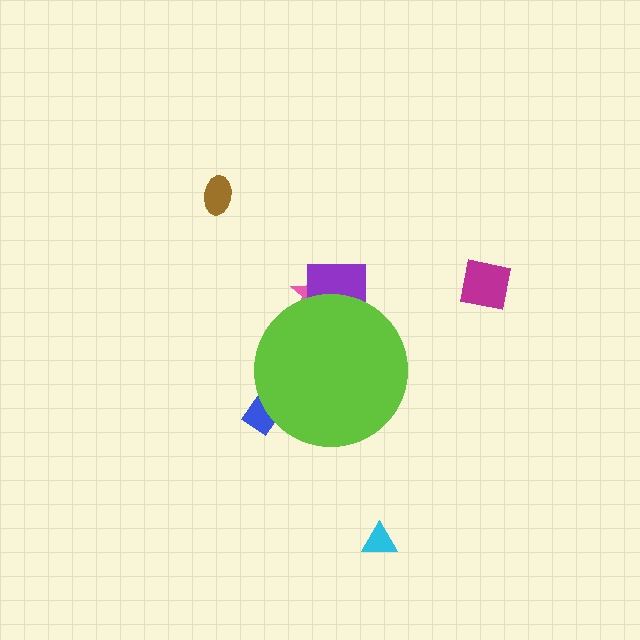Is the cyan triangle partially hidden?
No, the cyan triangle is fully visible.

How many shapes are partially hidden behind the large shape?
3 shapes are partially hidden.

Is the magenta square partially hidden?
No, the magenta square is fully visible.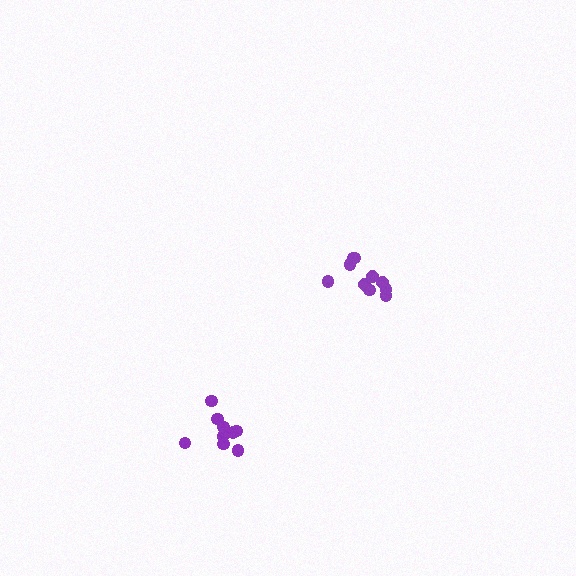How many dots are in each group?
Group 1: 10 dots, Group 2: 9 dots (19 total).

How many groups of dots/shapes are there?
There are 2 groups.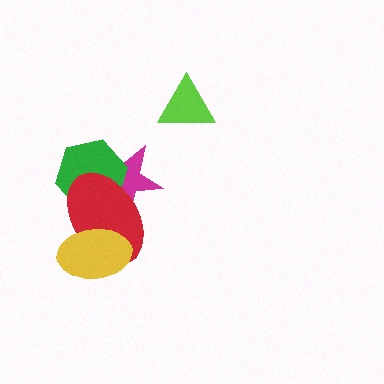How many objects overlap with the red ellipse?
3 objects overlap with the red ellipse.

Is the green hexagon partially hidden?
Yes, it is partially covered by another shape.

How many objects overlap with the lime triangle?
0 objects overlap with the lime triangle.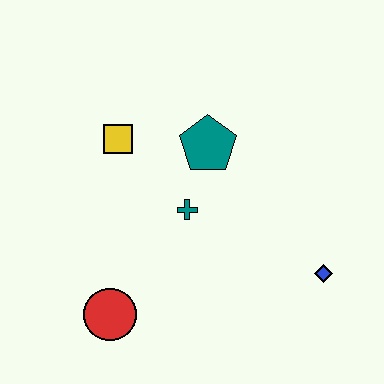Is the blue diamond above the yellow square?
No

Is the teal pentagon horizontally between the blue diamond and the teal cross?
Yes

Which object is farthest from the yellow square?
The blue diamond is farthest from the yellow square.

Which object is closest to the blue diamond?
The teal cross is closest to the blue diamond.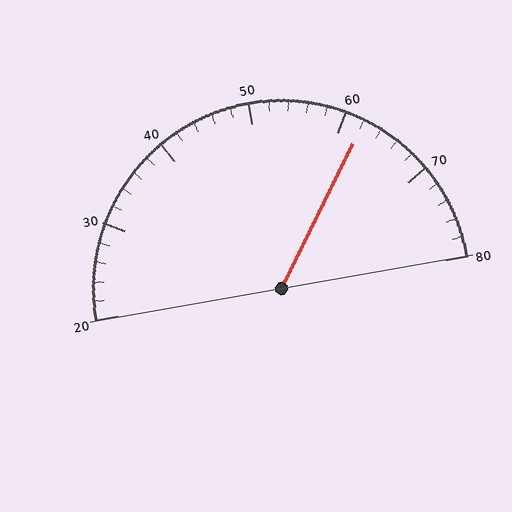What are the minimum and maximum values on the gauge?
The gauge ranges from 20 to 80.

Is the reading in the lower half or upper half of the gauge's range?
The reading is in the upper half of the range (20 to 80).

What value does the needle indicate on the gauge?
The needle indicates approximately 62.